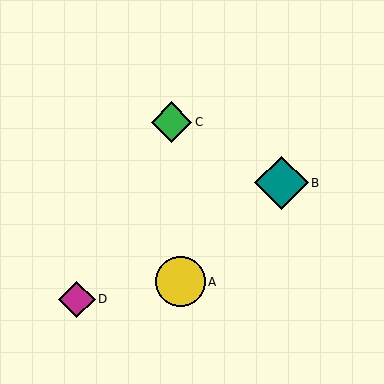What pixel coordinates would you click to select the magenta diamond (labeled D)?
Click at (77, 299) to select the magenta diamond D.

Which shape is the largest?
The teal diamond (labeled B) is the largest.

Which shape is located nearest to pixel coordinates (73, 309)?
The magenta diamond (labeled D) at (77, 299) is nearest to that location.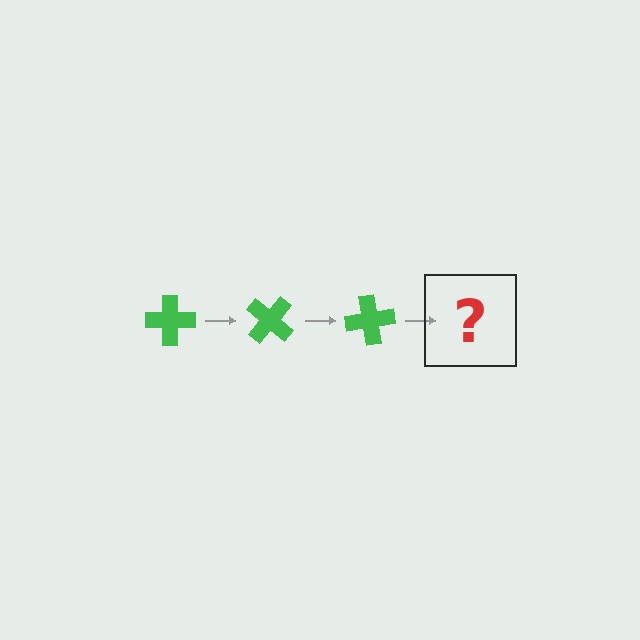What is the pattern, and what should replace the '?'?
The pattern is that the cross rotates 40 degrees each step. The '?' should be a green cross rotated 120 degrees.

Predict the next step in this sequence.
The next step is a green cross rotated 120 degrees.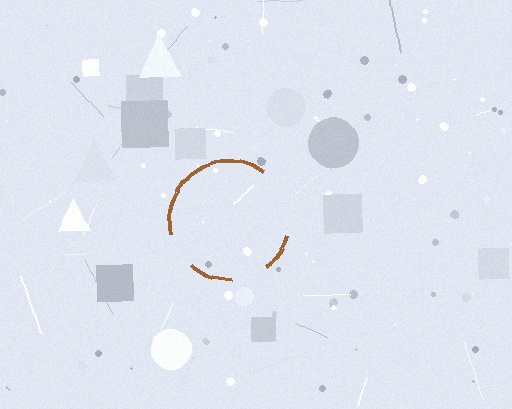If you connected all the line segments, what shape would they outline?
They would outline a circle.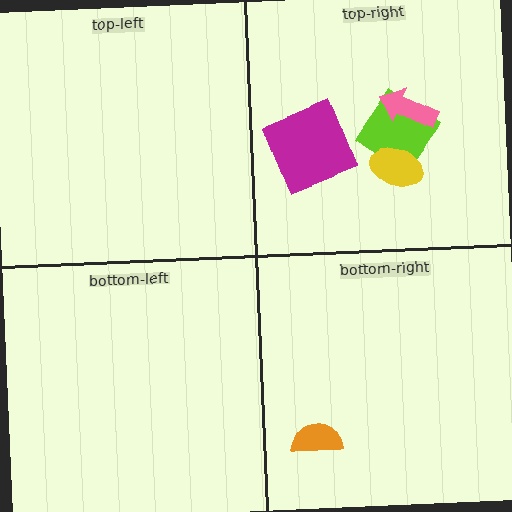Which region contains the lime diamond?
The top-right region.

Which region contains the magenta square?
The top-right region.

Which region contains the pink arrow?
The top-right region.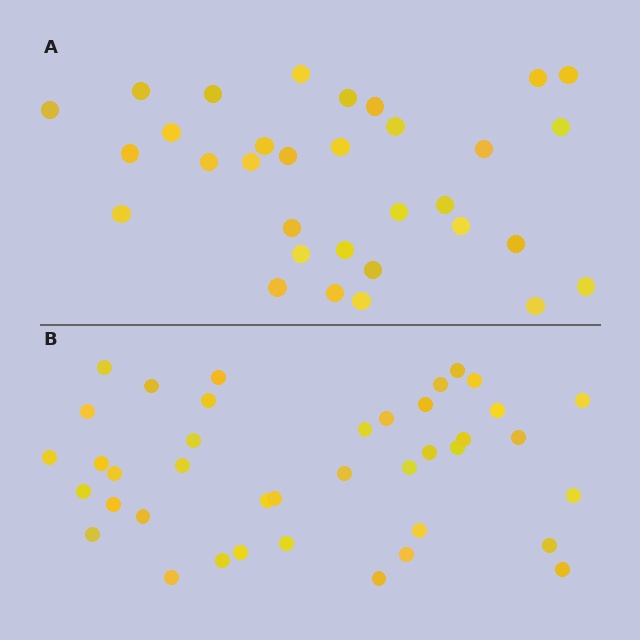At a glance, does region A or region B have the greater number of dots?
Region B (the bottom region) has more dots.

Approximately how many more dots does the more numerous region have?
Region B has roughly 8 or so more dots than region A.